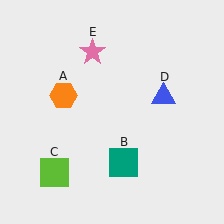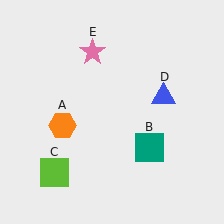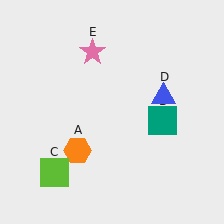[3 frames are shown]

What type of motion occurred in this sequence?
The orange hexagon (object A), teal square (object B) rotated counterclockwise around the center of the scene.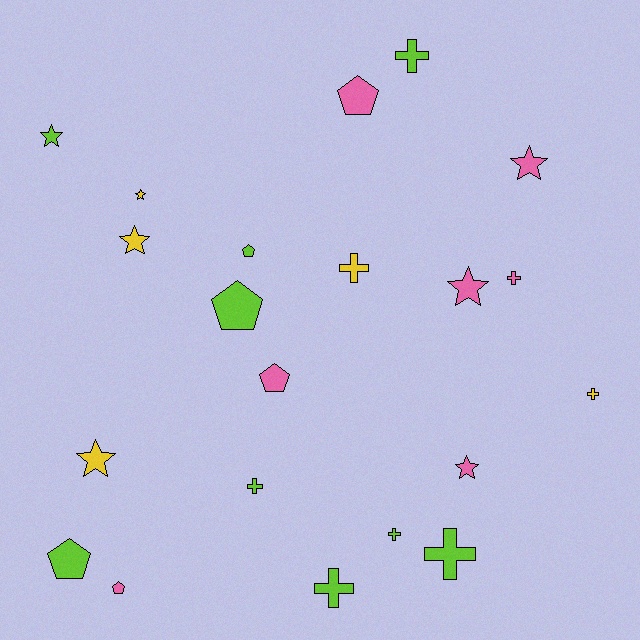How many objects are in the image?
There are 21 objects.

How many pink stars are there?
There are 3 pink stars.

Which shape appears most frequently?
Cross, with 8 objects.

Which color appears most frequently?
Lime, with 9 objects.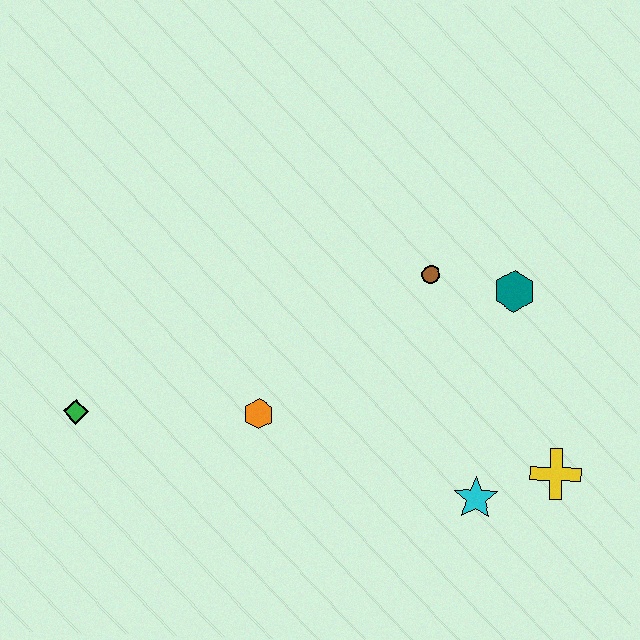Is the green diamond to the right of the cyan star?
No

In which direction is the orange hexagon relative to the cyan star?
The orange hexagon is to the left of the cyan star.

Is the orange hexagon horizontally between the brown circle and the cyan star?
No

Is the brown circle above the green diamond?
Yes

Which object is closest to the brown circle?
The teal hexagon is closest to the brown circle.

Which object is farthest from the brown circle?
The green diamond is farthest from the brown circle.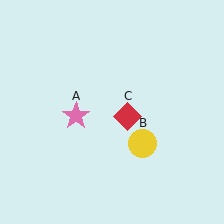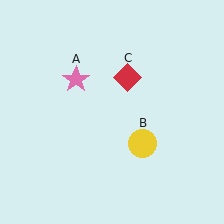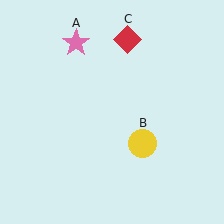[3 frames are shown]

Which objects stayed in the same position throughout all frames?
Yellow circle (object B) remained stationary.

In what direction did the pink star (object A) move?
The pink star (object A) moved up.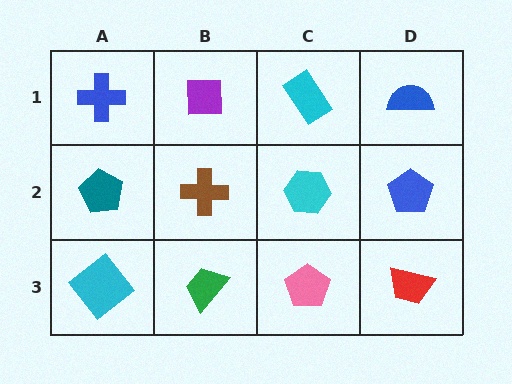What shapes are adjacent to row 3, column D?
A blue pentagon (row 2, column D), a pink pentagon (row 3, column C).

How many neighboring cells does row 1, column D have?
2.